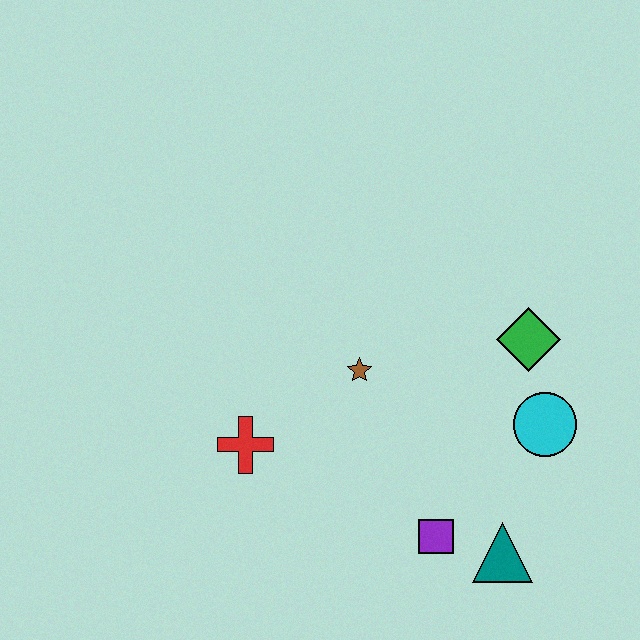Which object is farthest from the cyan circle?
The red cross is farthest from the cyan circle.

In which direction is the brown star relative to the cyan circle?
The brown star is to the left of the cyan circle.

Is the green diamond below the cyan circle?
No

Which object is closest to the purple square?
The teal triangle is closest to the purple square.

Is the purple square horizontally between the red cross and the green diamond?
Yes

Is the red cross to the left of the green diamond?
Yes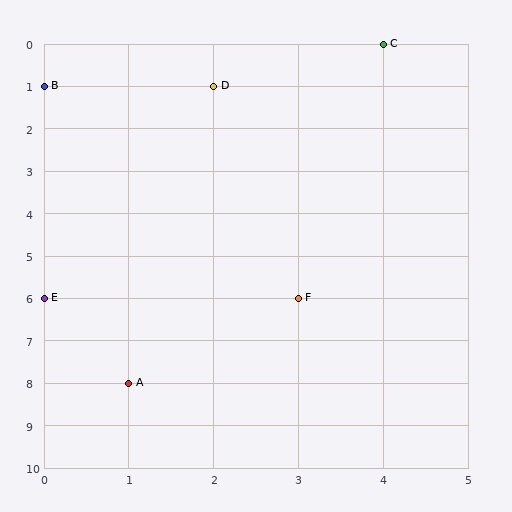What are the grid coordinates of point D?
Point D is at grid coordinates (2, 1).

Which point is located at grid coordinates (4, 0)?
Point C is at (4, 0).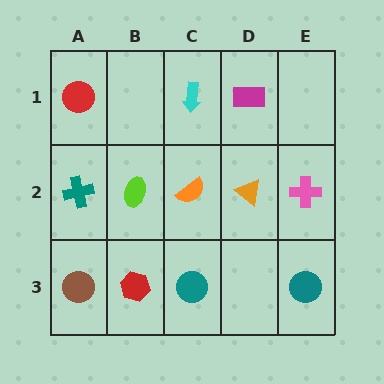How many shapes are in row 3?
4 shapes.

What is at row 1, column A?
A red circle.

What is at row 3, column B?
A red hexagon.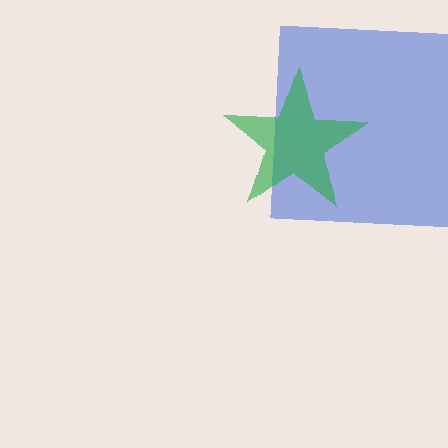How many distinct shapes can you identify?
There are 2 distinct shapes: a blue square, a green star.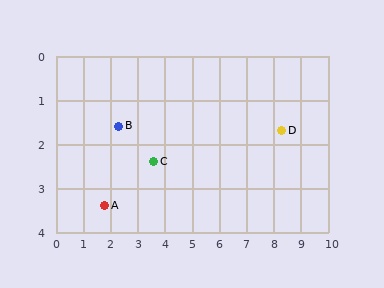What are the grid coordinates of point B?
Point B is at approximately (2.3, 1.6).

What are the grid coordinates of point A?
Point A is at approximately (1.8, 3.4).